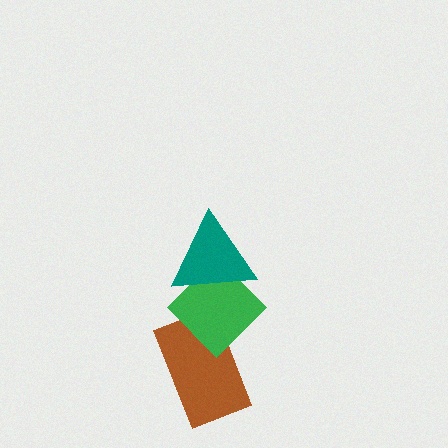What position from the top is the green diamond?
The green diamond is 2nd from the top.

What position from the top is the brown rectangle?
The brown rectangle is 3rd from the top.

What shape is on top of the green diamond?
The teal triangle is on top of the green diamond.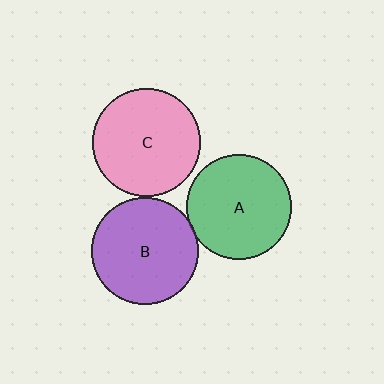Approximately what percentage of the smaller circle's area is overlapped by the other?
Approximately 5%.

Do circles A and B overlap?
Yes.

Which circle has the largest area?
Circle C (pink).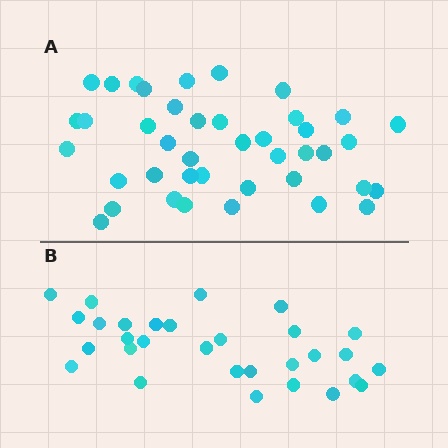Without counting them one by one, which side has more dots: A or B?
Region A (the top region) has more dots.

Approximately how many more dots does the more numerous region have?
Region A has roughly 12 or so more dots than region B.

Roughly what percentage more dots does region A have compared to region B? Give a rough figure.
About 35% more.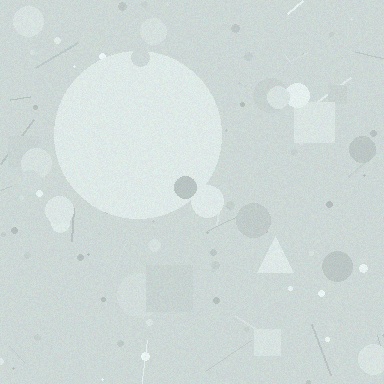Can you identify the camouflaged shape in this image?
The camouflaged shape is a circle.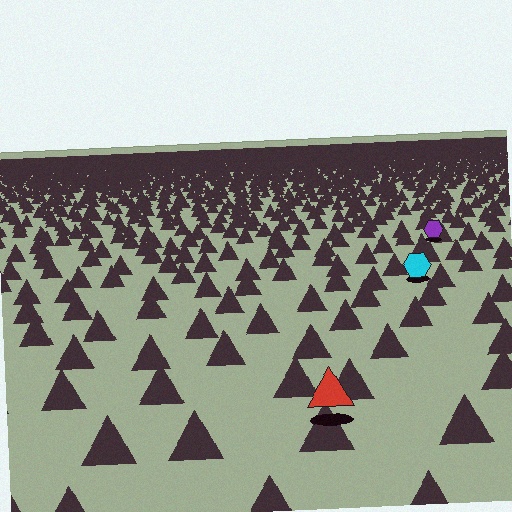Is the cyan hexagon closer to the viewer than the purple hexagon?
Yes. The cyan hexagon is closer — you can tell from the texture gradient: the ground texture is coarser near it.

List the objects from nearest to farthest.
From nearest to farthest: the red triangle, the cyan hexagon, the purple hexagon.